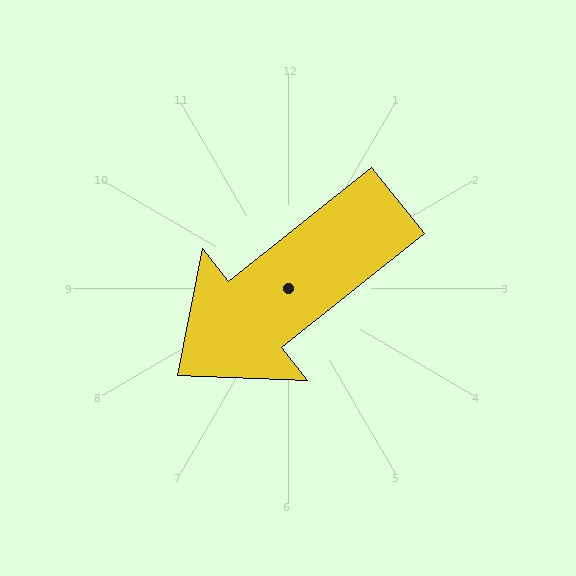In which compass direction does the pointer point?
Southwest.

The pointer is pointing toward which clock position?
Roughly 8 o'clock.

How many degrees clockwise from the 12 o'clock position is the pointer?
Approximately 232 degrees.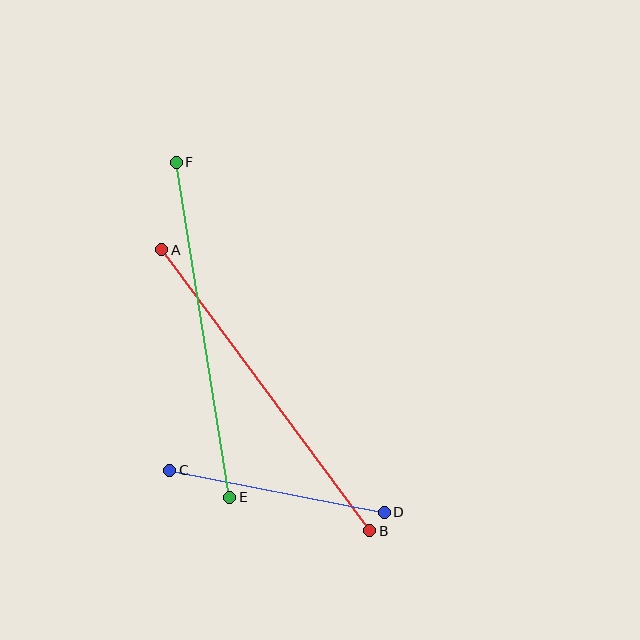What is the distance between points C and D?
The distance is approximately 218 pixels.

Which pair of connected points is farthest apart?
Points A and B are farthest apart.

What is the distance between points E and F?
The distance is approximately 339 pixels.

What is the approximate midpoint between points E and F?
The midpoint is at approximately (203, 330) pixels.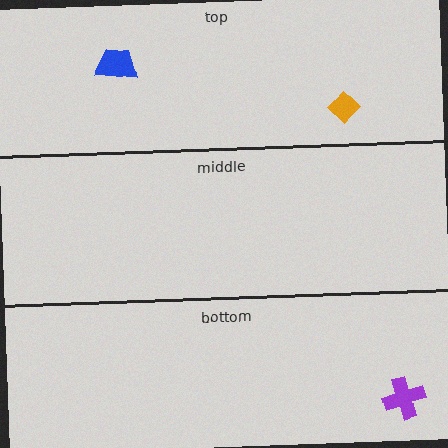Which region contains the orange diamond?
The top region.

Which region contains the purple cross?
The bottom region.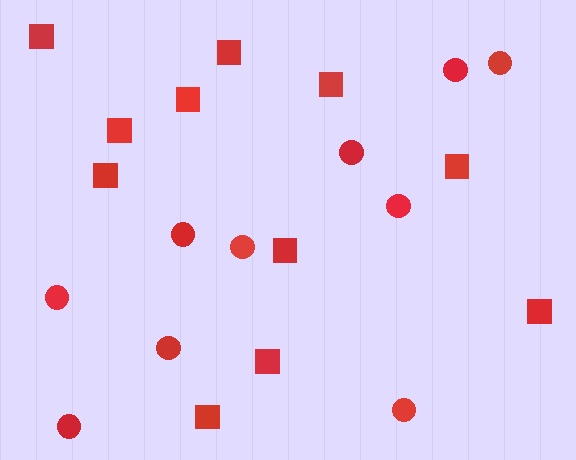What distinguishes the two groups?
There are 2 groups: one group of circles (10) and one group of squares (11).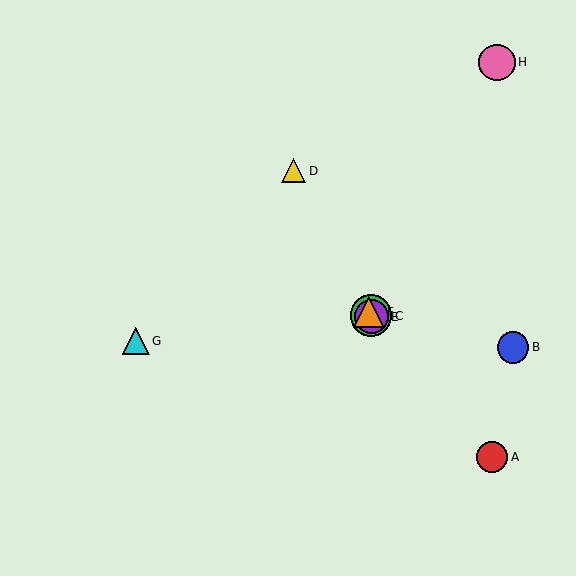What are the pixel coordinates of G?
Object G is at (136, 341).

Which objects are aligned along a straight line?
Objects C, D, E, F are aligned along a straight line.